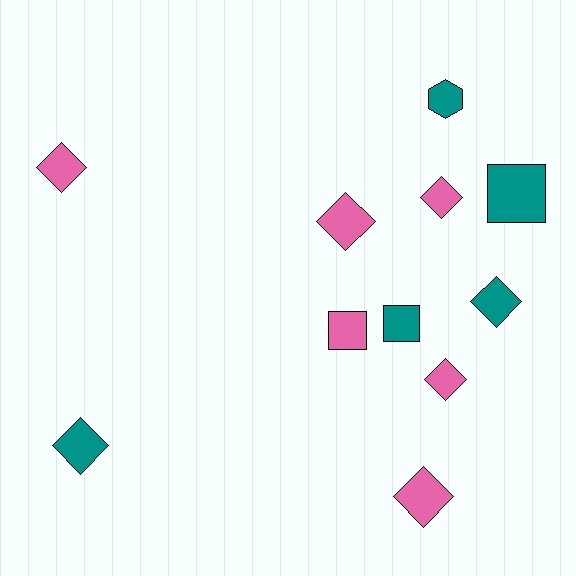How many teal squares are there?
There are 2 teal squares.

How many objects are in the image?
There are 11 objects.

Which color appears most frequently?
Pink, with 6 objects.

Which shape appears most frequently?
Diamond, with 7 objects.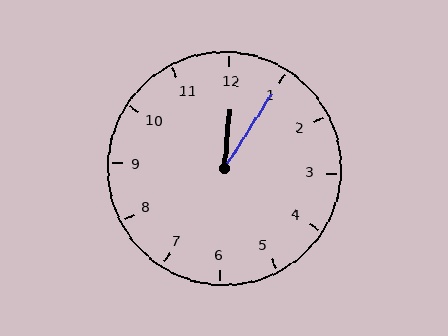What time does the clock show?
12:05.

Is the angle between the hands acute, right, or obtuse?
It is acute.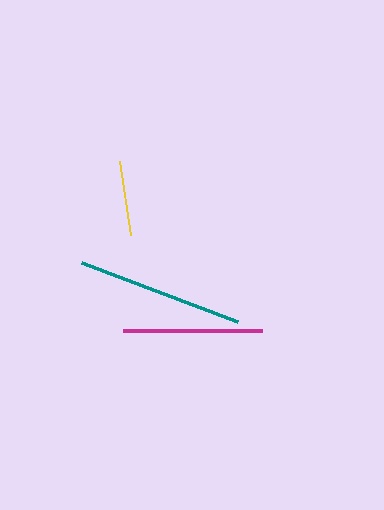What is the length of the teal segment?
The teal segment is approximately 167 pixels long.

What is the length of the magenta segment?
The magenta segment is approximately 139 pixels long.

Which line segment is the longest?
The teal line is the longest at approximately 167 pixels.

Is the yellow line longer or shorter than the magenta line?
The magenta line is longer than the yellow line.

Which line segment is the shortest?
The yellow line is the shortest at approximately 74 pixels.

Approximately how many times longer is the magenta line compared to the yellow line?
The magenta line is approximately 1.9 times the length of the yellow line.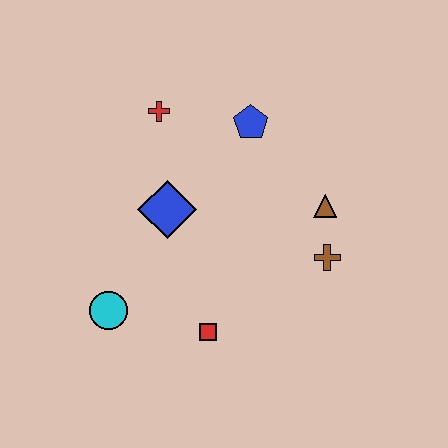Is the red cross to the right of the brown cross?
No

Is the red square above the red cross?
No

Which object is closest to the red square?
The cyan circle is closest to the red square.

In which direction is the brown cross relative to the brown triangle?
The brown cross is below the brown triangle.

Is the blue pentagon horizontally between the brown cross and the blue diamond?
Yes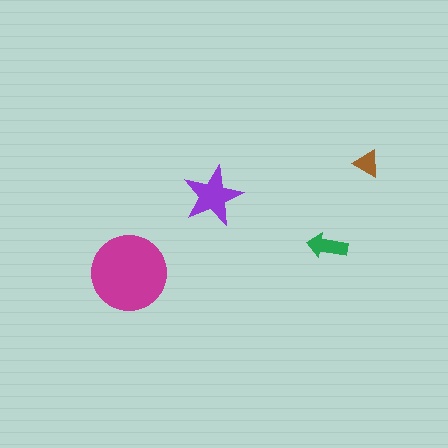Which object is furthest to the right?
The brown triangle is rightmost.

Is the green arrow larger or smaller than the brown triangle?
Larger.